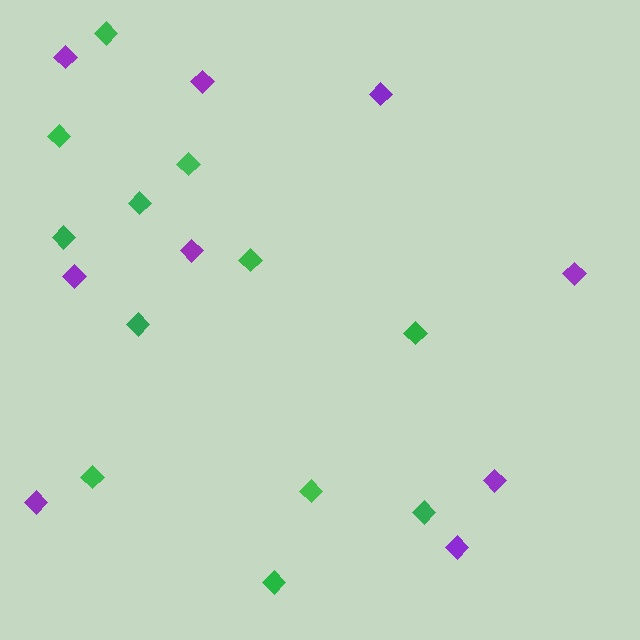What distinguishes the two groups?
There are 2 groups: one group of purple diamonds (9) and one group of green diamonds (12).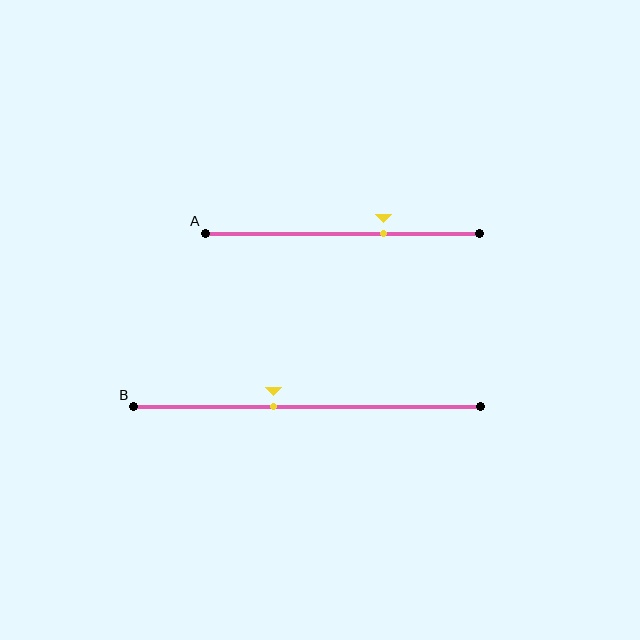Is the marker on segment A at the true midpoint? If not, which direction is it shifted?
No, the marker on segment A is shifted to the right by about 15% of the segment length.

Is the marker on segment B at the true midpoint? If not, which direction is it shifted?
No, the marker on segment B is shifted to the left by about 10% of the segment length.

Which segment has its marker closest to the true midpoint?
Segment B has its marker closest to the true midpoint.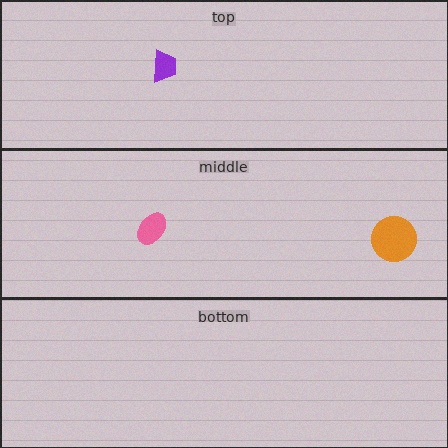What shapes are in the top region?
The purple trapezoid.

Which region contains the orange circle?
The middle region.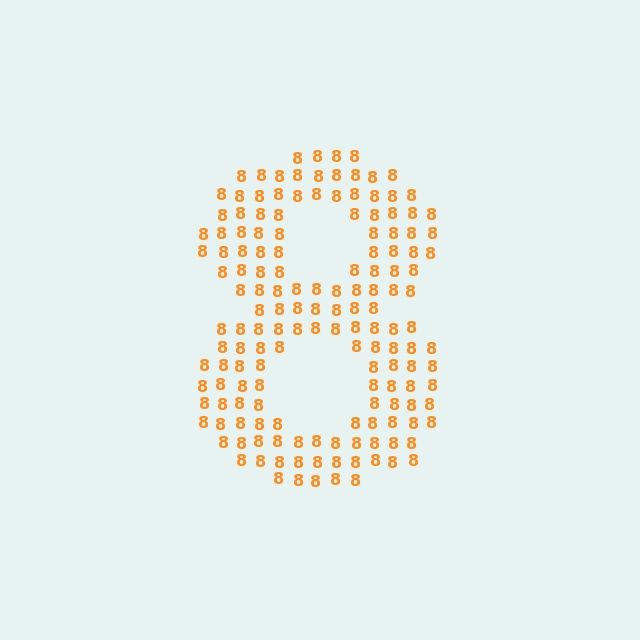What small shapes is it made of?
It is made of small digit 8's.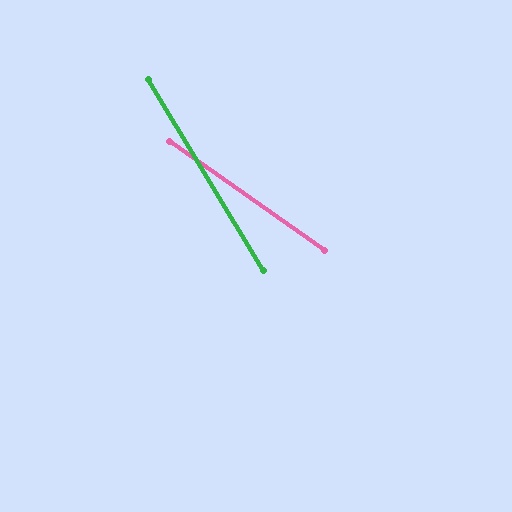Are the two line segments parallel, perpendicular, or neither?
Neither parallel nor perpendicular — they differ by about 24°.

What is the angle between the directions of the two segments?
Approximately 24 degrees.